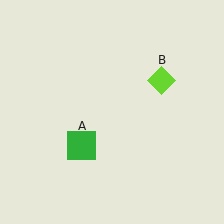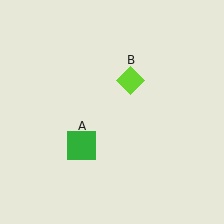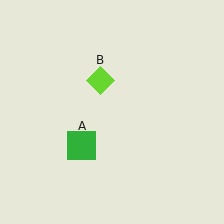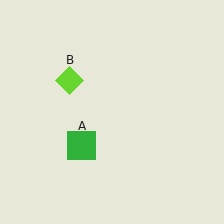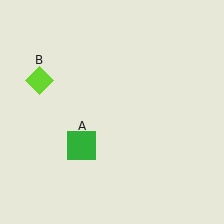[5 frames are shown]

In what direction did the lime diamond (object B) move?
The lime diamond (object B) moved left.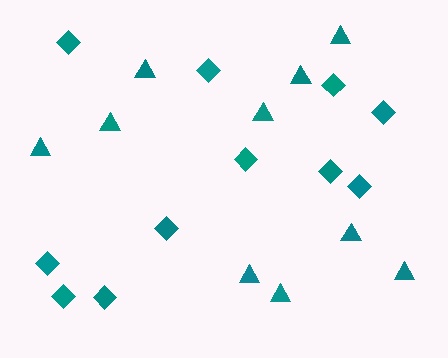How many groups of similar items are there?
There are 2 groups: one group of diamonds (11) and one group of triangles (10).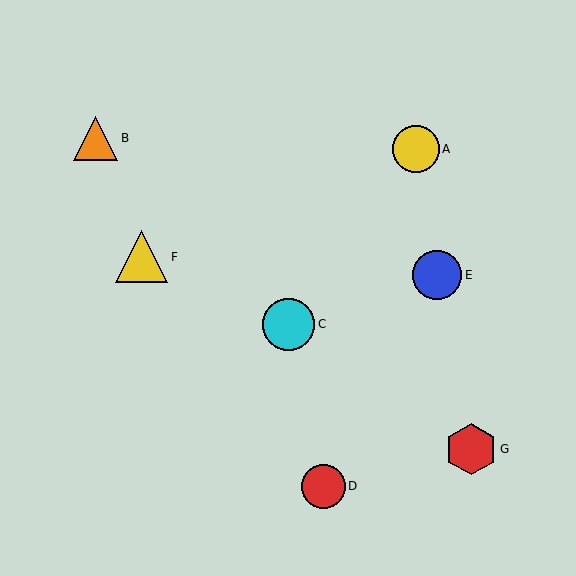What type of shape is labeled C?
Shape C is a cyan circle.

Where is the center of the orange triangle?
The center of the orange triangle is at (96, 138).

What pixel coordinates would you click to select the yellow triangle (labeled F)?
Click at (142, 257) to select the yellow triangle F.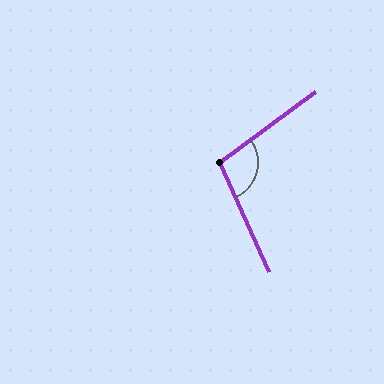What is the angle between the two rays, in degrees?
Approximately 102 degrees.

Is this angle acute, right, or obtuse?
It is obtuse.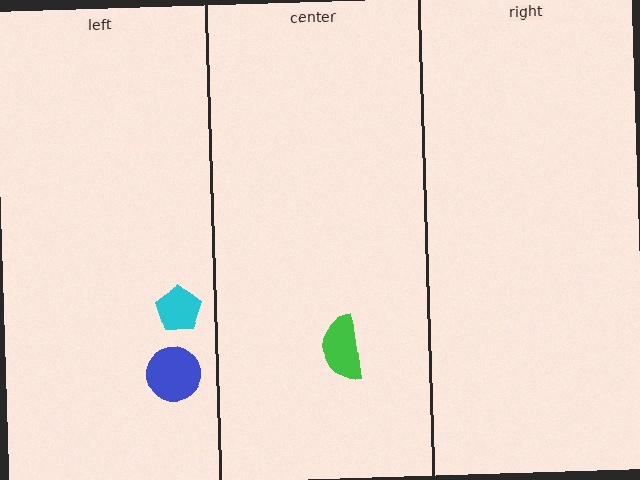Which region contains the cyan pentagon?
The left region.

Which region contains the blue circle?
The left region.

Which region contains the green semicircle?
The center region.